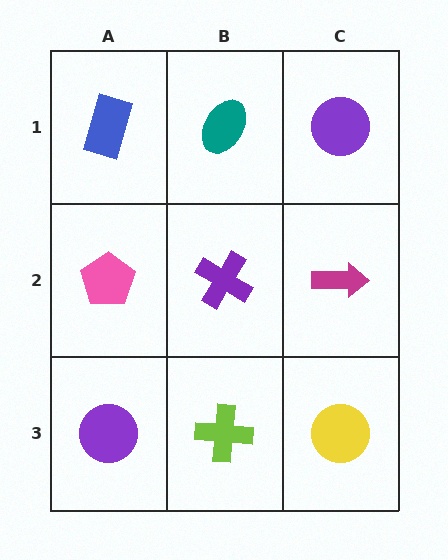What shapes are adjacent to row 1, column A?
A pink pentagon (row 2, column A), a teal ellipse (row 1, column B).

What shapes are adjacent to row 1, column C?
A magenta arrow (row 2, column C), a teal ellipse (row 1, column B).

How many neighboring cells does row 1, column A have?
2.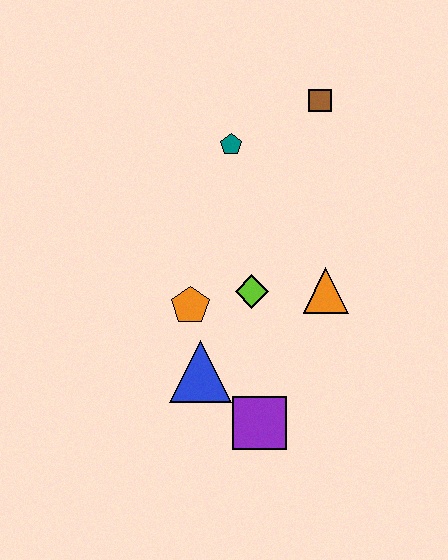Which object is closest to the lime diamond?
The orange pentagon is closest to the lime diamond.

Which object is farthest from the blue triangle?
The brown square is farthest from the blue triangle.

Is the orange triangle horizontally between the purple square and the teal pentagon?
No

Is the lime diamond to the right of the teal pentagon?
Yes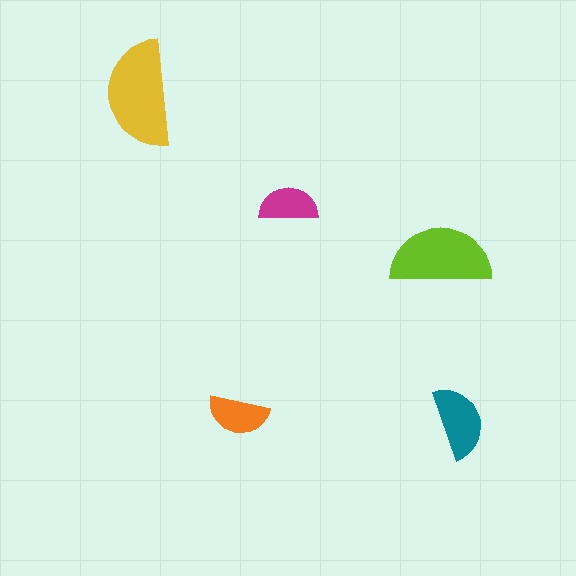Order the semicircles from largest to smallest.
the yellow one, the lime one, the teal one, the orange one, the magenta one.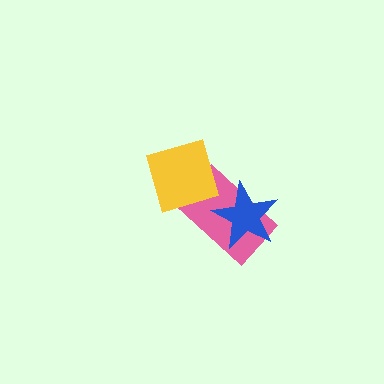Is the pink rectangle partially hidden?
Yes, it is partially covered by another shape.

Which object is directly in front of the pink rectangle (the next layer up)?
The blue star is directly in front of the pink rectangle.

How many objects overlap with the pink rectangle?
2 objects overlap with the pink rectangle.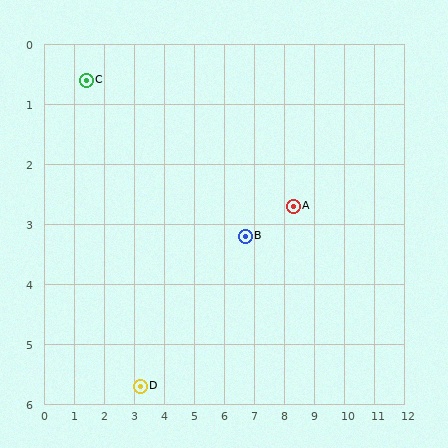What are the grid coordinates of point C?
Point C is at approximately (1.4, 0.6).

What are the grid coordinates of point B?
Point B is at approximately (6.7, 3.2).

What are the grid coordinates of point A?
Point A is at approximately (8.3, 2.7).